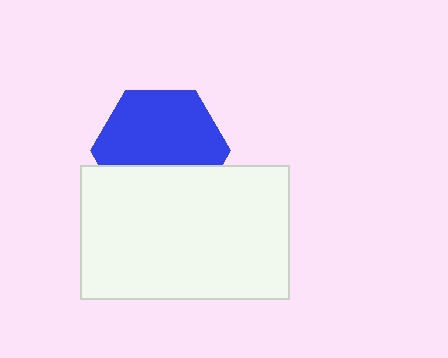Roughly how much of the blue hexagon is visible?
Most of it is visible (roughly 65%).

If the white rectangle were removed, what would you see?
You would see the complete blue hexagon.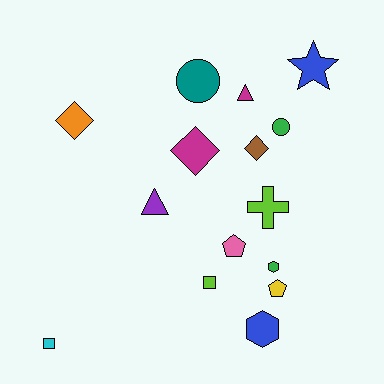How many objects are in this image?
There are 15 objects.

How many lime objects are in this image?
There are 2 lime objects.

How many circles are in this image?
There are 2 circles.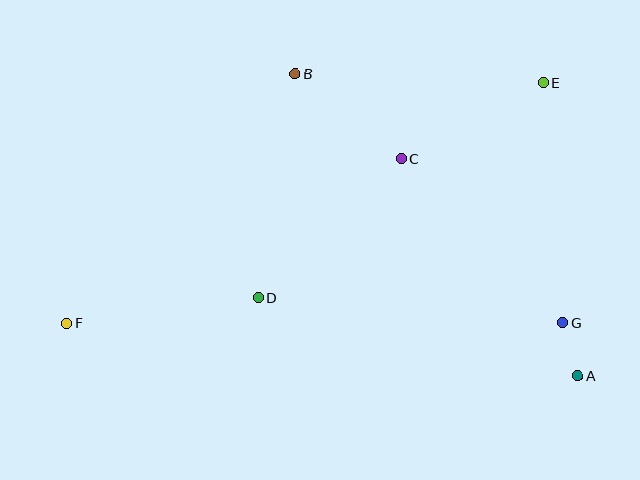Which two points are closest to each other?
Points A and G are closest to each other.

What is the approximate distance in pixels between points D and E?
The distance between D and E is approximately 358 pixels.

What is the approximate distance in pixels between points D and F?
The distance between D and F is approximately 193 pixels.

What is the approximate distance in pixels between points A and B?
The distance between A and B is approximately 413 pixels.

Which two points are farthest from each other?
Points E and F are farthest from each other.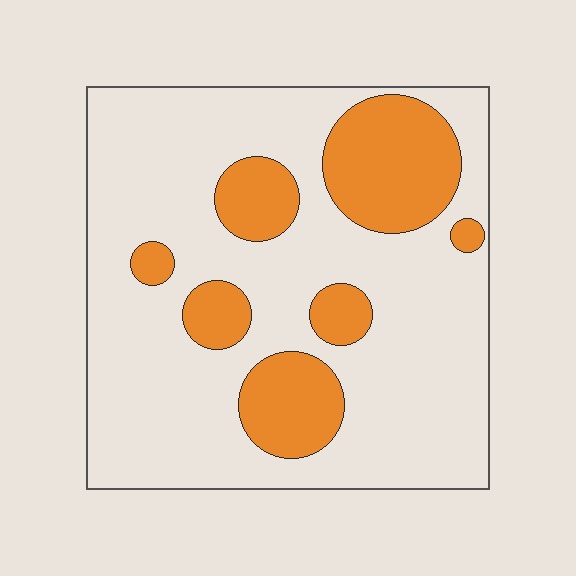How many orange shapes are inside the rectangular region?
7.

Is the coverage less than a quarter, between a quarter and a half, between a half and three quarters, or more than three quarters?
Less than a quarter.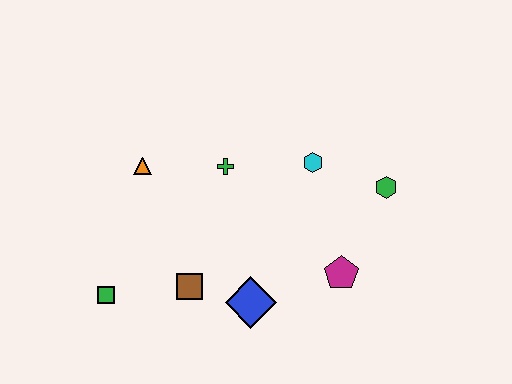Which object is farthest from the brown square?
The green hexagon is farthest from the brown square.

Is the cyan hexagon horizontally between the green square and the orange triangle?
No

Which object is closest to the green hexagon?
The cyan hexagon is closest to the green hexagon.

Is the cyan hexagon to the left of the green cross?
No